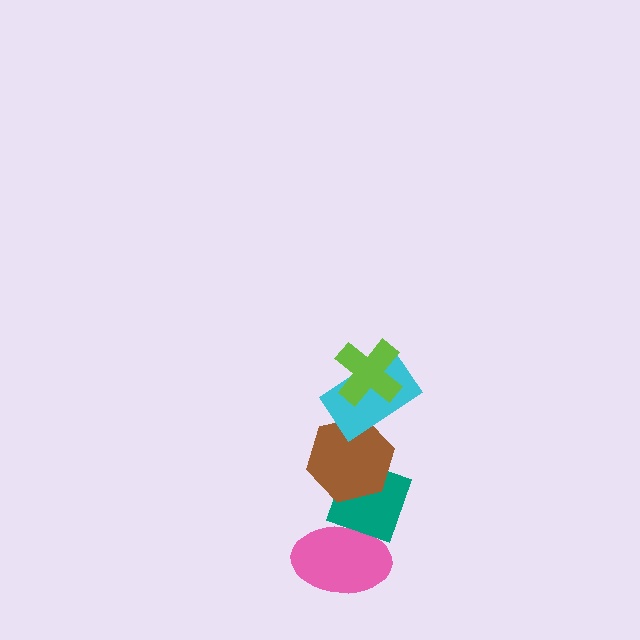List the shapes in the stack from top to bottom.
From top to bottom: the lime cross, the cyan rectangle, the brown hexagon, the teal diamond, the pink ellipse.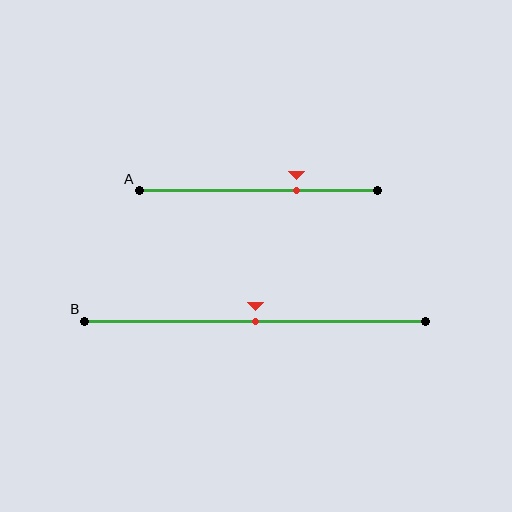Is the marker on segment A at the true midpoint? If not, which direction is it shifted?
No, the marker on segment A is shifted to the right by about 16% of the segment length.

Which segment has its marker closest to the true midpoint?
Segment B has its marker closest to the true midpoint.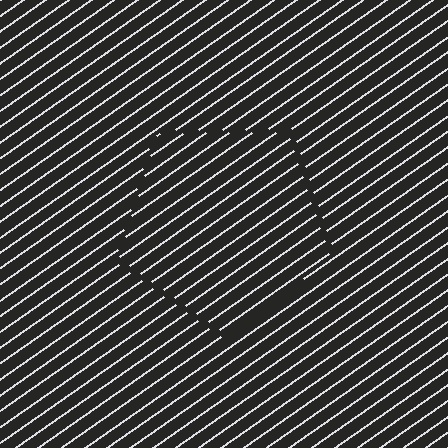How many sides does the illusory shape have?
5 sides — the line-ends trace a pentagon.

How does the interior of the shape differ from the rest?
The interior of the shape contains the same grating, shifted by half a period — the contour is defined by the phase discontinuity where line-ends from the inner and outer gratings abut.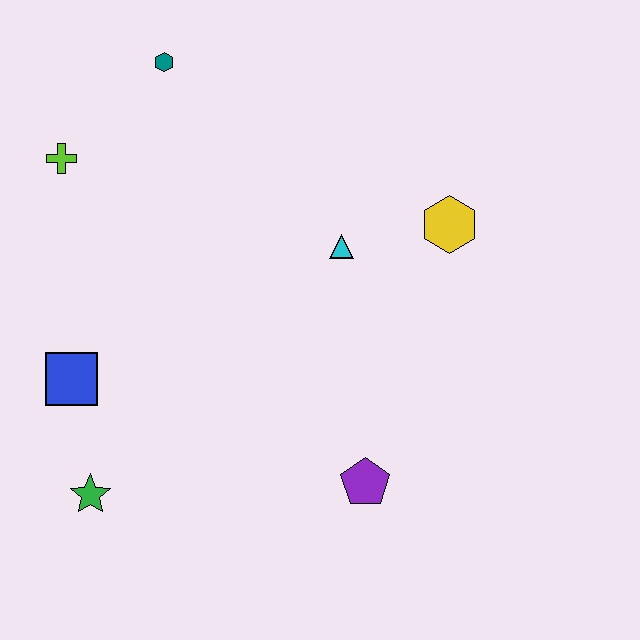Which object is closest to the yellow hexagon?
The cyan triangle is closest to the yellow hexagon.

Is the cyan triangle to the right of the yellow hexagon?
No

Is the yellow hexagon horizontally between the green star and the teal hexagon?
No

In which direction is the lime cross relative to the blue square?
The lime cross is above the blue square.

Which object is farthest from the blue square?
The yellow hexagon is farthest from the blue square.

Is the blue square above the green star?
Yes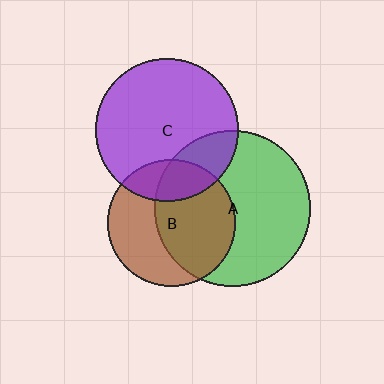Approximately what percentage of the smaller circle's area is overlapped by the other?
Approximately 20%.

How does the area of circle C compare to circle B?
Approximately 1.3 times.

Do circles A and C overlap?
Yes.